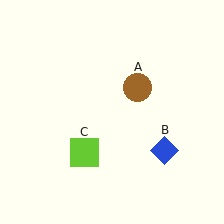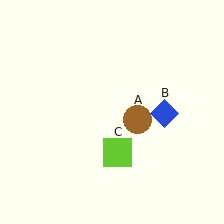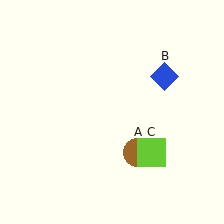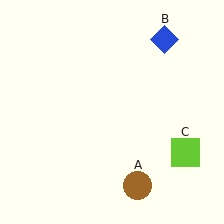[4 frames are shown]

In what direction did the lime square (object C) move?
The lime square (object C) moved right.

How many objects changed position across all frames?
3 objects changed position: brown circle (object A), blue diamond (object B), lime square (object C).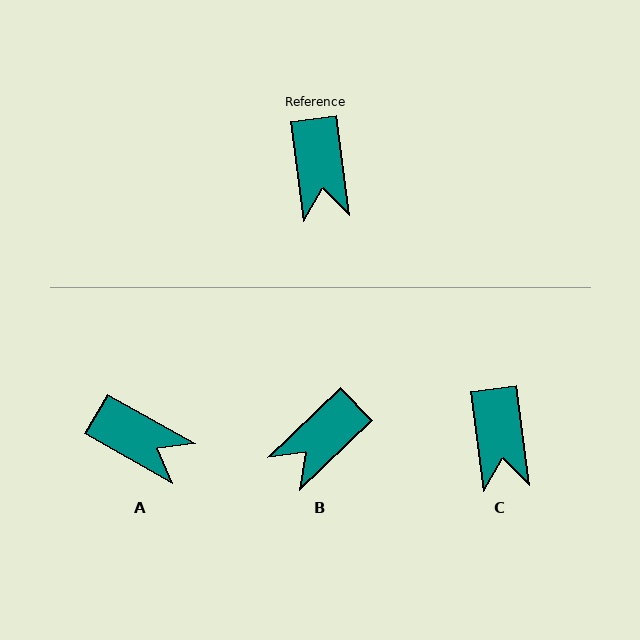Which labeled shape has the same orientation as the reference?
C.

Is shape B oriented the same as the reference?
No, it is off by about 54 degrees.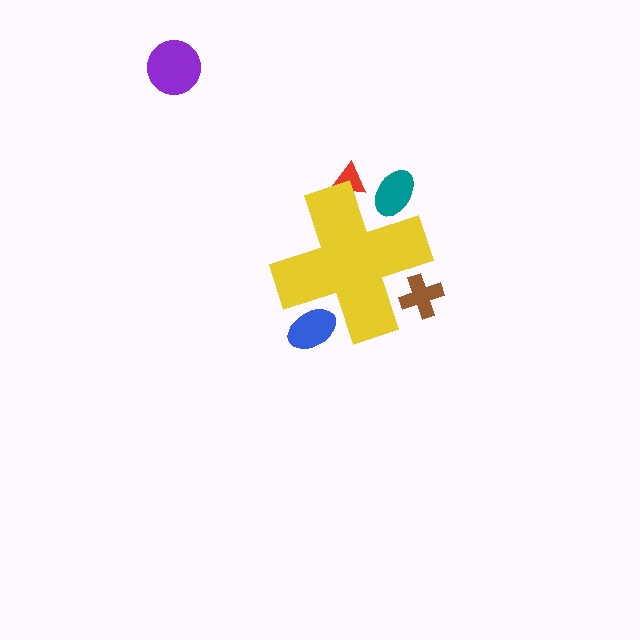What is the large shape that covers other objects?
A yellow cross.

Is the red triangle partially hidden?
Yes, the red triangle is partially hidden behind the yellow cross.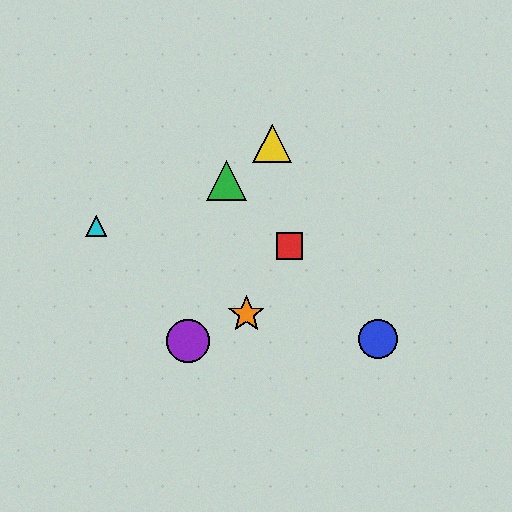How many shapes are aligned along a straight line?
3 shapes (the red square, the blue circle, the green triangle) are aligned along a straight line.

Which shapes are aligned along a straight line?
The red square, the blue circle, the green triangle are aligned along a straight line.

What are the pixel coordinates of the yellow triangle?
The yellow triangle is at (272, 143).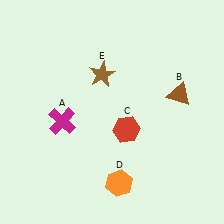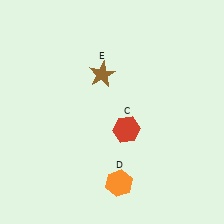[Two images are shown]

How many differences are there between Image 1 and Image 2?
There are 2 differences between the two images.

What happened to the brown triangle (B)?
The brown triangle (B) was removed in Image 2. It was in the top-right area of Image 1.